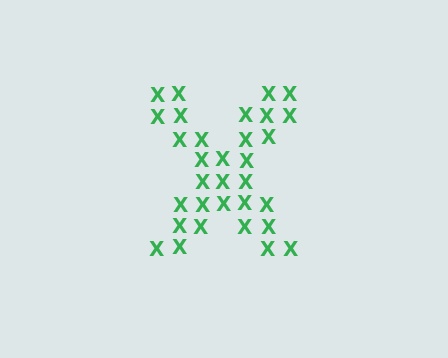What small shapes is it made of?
It is made of small letter X's.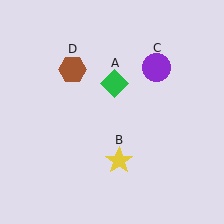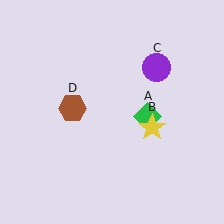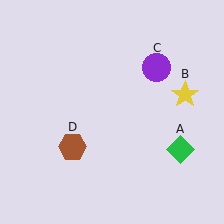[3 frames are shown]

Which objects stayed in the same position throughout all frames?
Purple circle (object C) remained stationary.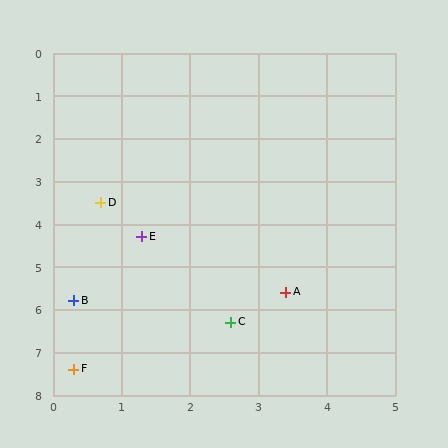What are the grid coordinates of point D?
Point D is at approximately (0.7, 3.5).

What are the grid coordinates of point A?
Point A is at approximately (3.4, 5.6).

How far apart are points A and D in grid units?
Points A and D are about 3.4 grid units apart.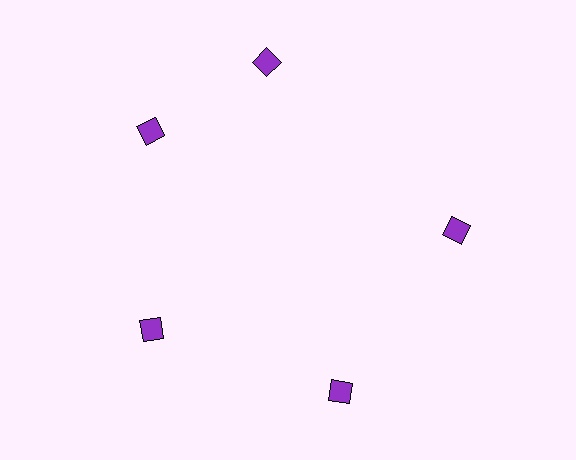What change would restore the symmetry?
The symmetry would be restored by rotating it back into even spacing with its neighbors so that all 5 diamonds sit at equal angles and equal distance from the center.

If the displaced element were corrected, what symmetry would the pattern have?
It would have 5-fold rotational symmetry — the pattern would map onto itself every 72 degrees.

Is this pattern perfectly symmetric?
No. The 5 purple diamonds are arranged in a ring, but one element near the 1 o'clock position is rotated out of alignment along the ring, breaking the 5-fold rotational symmetry.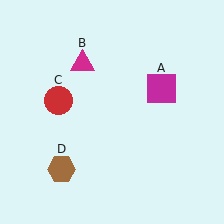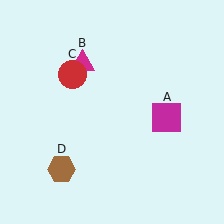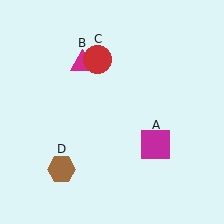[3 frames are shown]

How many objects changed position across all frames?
2 objects changed position: magenta square (object A), red circle (object C).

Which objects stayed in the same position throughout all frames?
Magenta triangle (object B) and brown hexagon (object D) remained stationary.